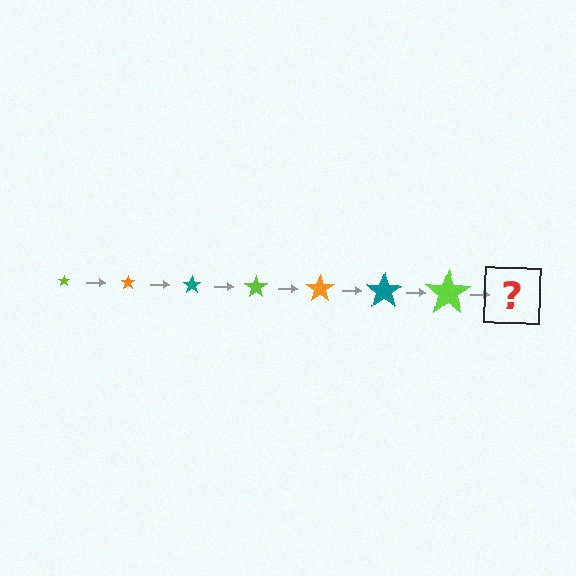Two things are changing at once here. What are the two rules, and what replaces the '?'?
The two rules are that the star grows larger each step and the color cycles through lime, orange, and teal. The '?' should be an orange star, larger than the previous one.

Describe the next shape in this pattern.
It should be an orange star, larger than the previous one.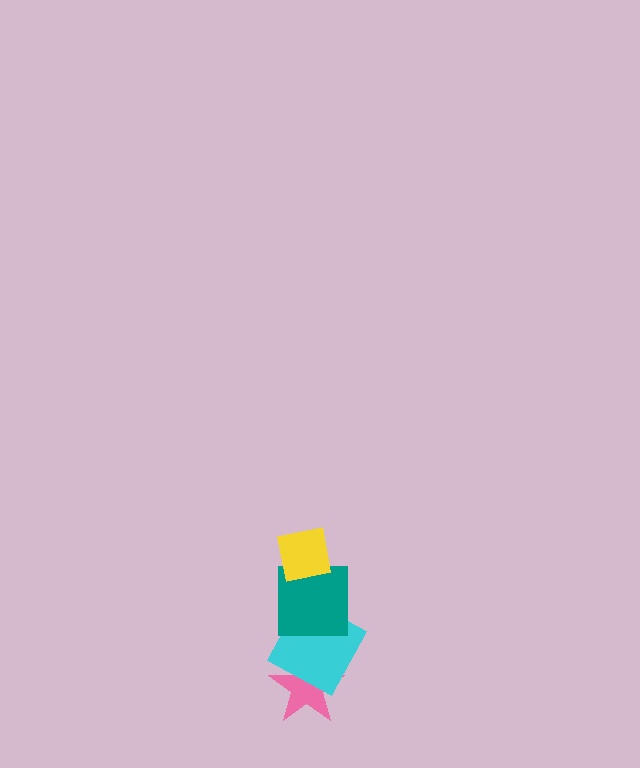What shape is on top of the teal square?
The yellow square is on top of the teal square.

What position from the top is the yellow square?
The yellow square is 1st from the top.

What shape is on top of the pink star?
The cyan square is on top of the pink star.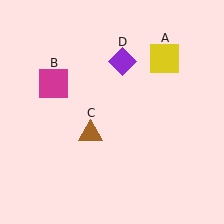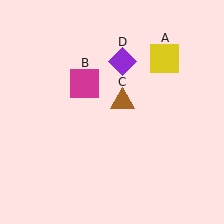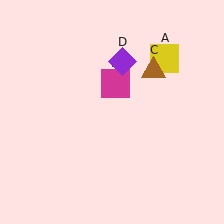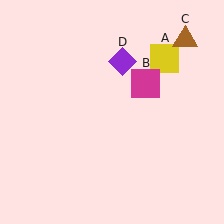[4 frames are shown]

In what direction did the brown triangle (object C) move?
The brown triangle (object C) moved up and to the right.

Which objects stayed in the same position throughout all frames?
Yellow square (object A) and purple diamond (object D) remained stationary.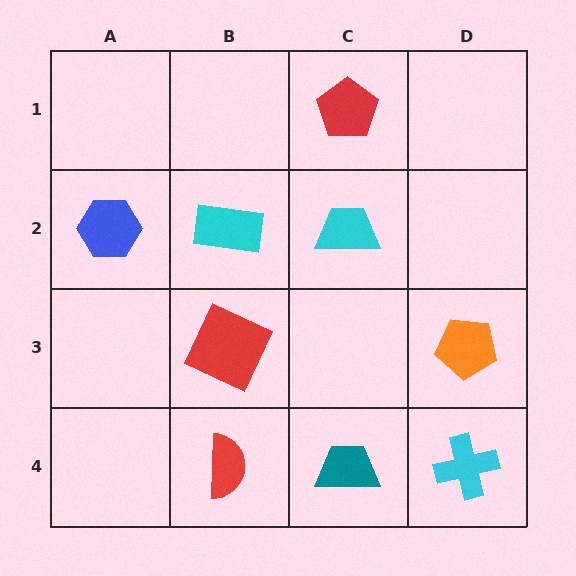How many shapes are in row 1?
1 shape.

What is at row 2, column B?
A cyan rectangle.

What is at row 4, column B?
A red semicircle.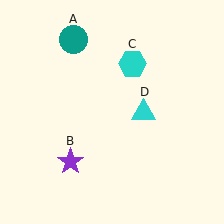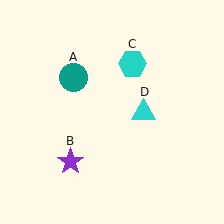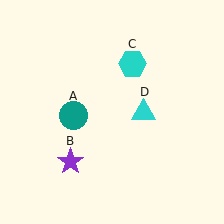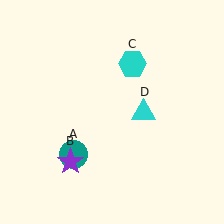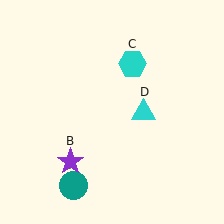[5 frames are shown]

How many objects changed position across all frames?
1 object changed position: teal circle (object A).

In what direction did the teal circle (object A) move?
The teal circle (object A) moved down.